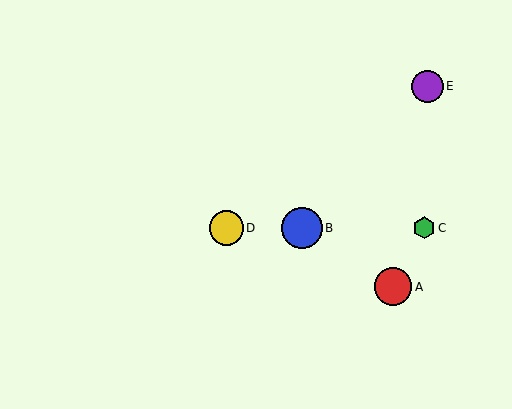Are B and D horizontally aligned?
Yes, both are at y≈228.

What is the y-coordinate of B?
Object B is at y≈228.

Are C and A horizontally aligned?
No, C is at y≈228 and A is at y≈287.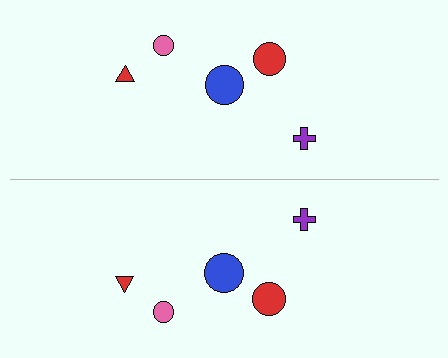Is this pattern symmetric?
Yes, this pattern has bilateral (reflection) symmetry.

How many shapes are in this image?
There are 10 shapes in this image.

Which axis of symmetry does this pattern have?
The pattern has a horizontal axis of symmetry running through the center of the image.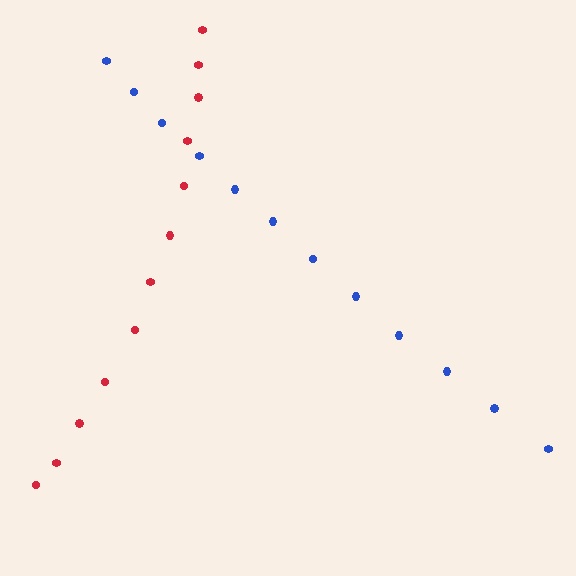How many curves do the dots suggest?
There are 2 distinct paths.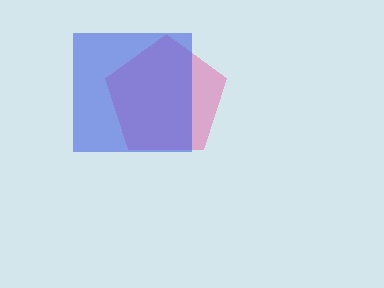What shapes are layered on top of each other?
The layered shapes are: a pink pentagon, a blue square.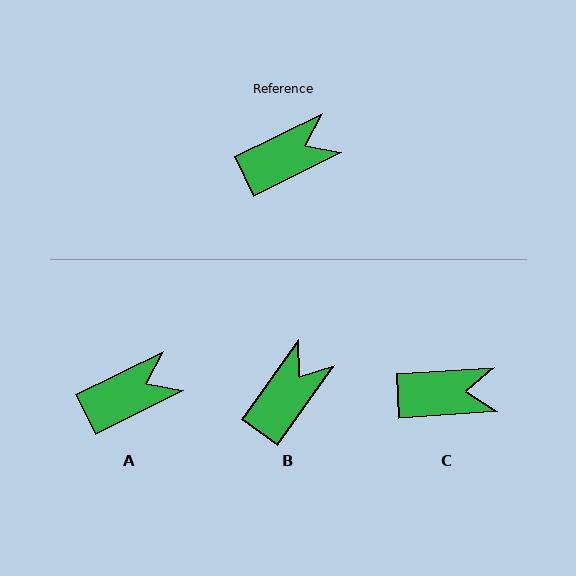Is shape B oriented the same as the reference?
No, it is off by about 28 degrees.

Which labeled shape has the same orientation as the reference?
A.